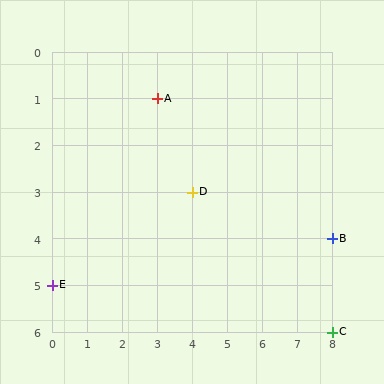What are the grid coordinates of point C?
Point C is at grid coordinates (8, 6).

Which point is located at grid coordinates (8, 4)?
Point B is at (8, 4).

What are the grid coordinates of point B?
Point B is at grid coordinates (8, 4).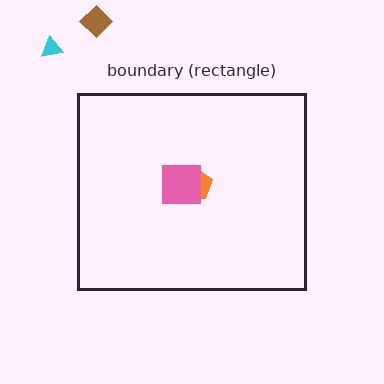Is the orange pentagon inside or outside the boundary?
Inside.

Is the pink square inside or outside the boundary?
Inside.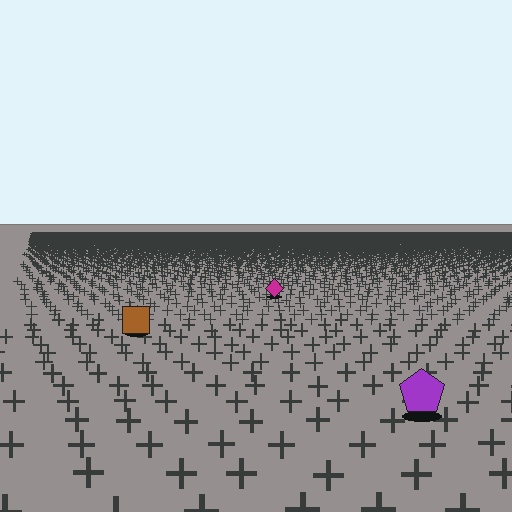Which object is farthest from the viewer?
The magenta diamond is farthest from the viewer. It appears smaller and the ground texture around it is denser.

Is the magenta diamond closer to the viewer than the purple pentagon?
No. The purple pentagon is closer — you can tell from the texture gradient: the ground texture is coarser near it.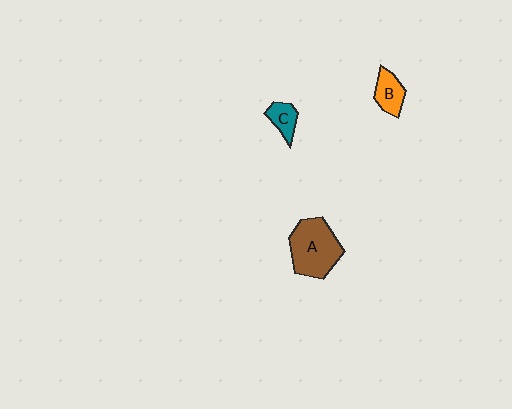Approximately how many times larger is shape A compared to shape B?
Approximately 2.3 times.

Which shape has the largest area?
Shape A (brown).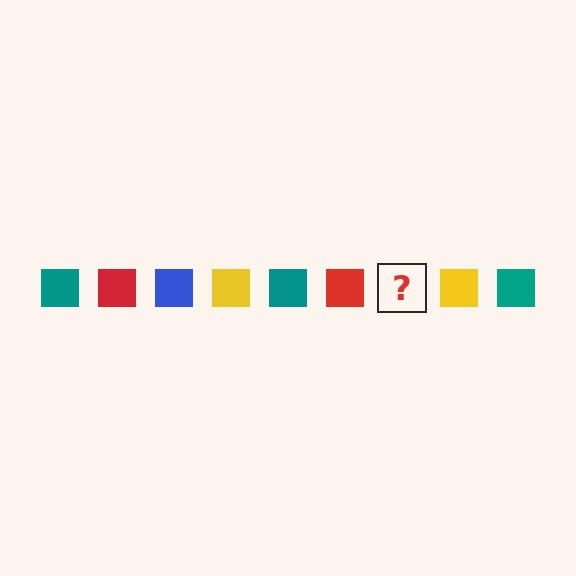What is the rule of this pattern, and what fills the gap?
The rule is that the pattern cycles through teal, red, blue, yellow squares. The gap should be filled with a blue square.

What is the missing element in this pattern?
The missing element is a blue square.